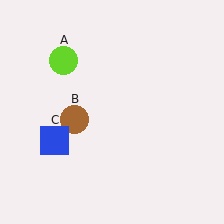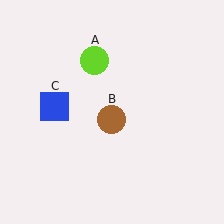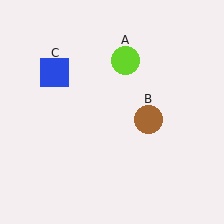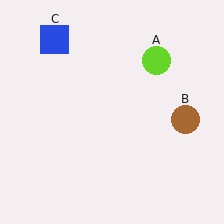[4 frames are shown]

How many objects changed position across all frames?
3 objects changed position: lime circle (object A), brown circle (object B), blue square (object C).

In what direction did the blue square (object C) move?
The blue square (object C) moved up.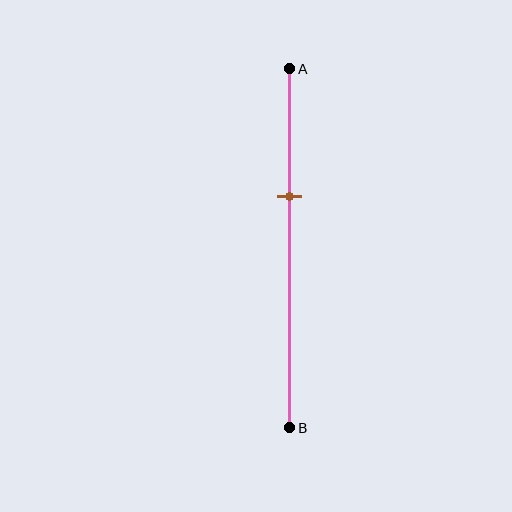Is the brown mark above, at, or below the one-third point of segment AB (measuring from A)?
The brown mark is approximately at the one-third point of segment AB.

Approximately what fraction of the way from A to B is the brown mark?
The brown mark is approximately 35% of the way from A to B.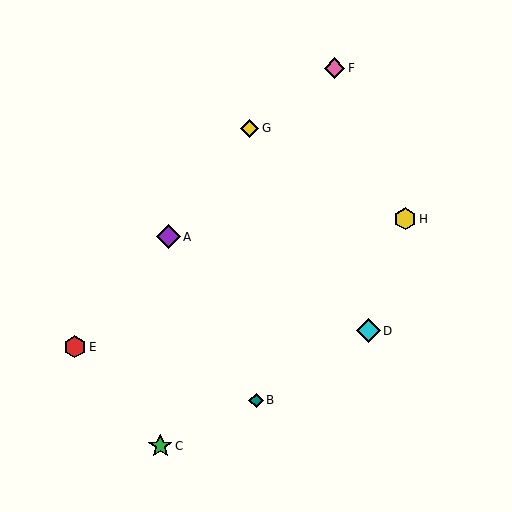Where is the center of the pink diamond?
The center of the pink diamond is at (335, 68).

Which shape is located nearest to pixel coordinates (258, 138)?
The yellow diamond (labeled G) at (250, 128) is nearest to that location.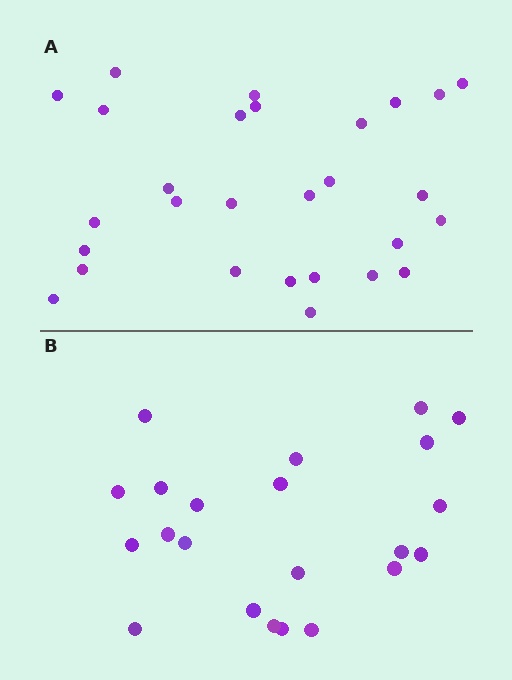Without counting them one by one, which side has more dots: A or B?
Region A (the top region) has more dots.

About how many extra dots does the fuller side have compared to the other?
Region A has about 6 more dots than region B.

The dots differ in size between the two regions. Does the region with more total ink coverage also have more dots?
No. Region B has more total ink coverage because its dots are larger, but region A actually contains more individual dots. Total area can be misleading — the number of items is what matters here.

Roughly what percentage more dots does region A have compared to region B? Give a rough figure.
About 25% more.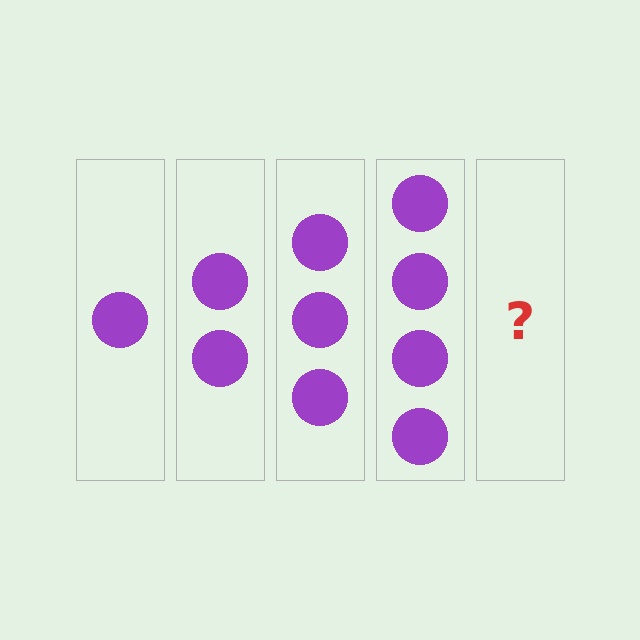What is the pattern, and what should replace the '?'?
The pattern is that each step adds one more circle. The '?' should be 5 circles.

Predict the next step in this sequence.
The next step is 5 circles.